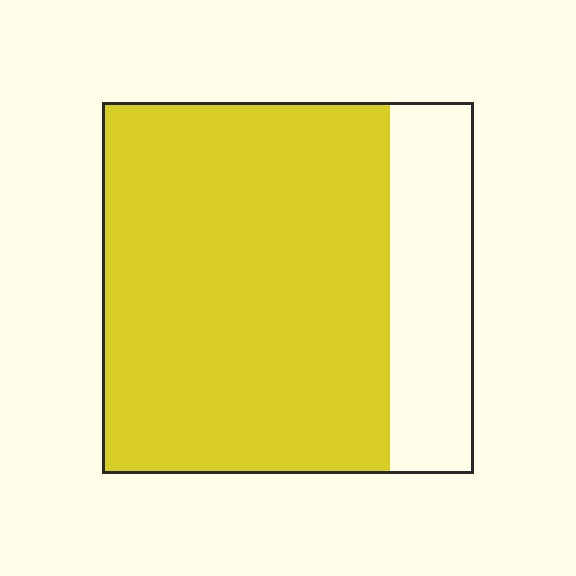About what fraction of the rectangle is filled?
About three quarters (3/4).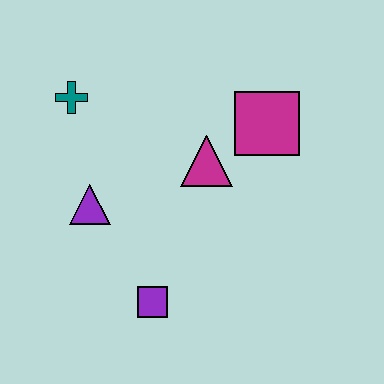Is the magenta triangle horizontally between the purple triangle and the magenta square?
Yes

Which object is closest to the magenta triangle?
The magenta square is closest to the magenta triangle.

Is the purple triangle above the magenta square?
No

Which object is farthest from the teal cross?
The purple square is farthest from the teal cross.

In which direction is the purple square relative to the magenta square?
The purple square is below the magenta square.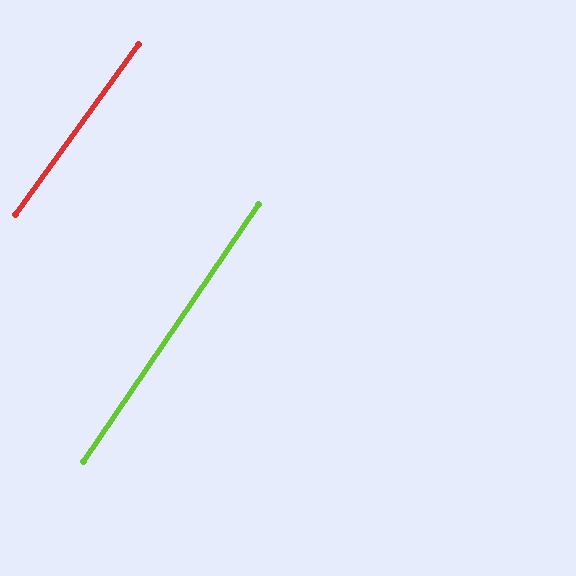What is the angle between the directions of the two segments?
Approximately 2 degrees.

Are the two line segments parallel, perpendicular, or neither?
Parallel — their directions differ by only 1.8°.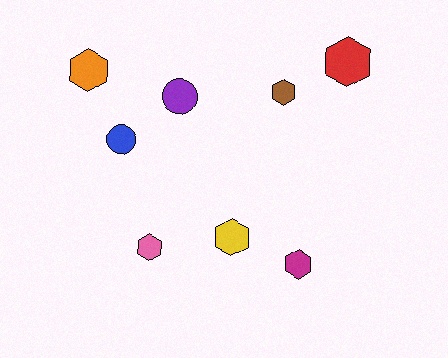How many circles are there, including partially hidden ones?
There are 2 circles.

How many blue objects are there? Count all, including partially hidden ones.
There is 1 blue object.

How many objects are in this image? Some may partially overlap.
There are 8 objects.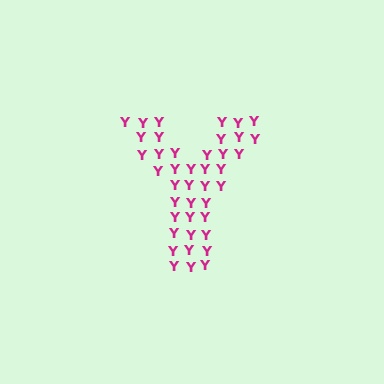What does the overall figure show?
The overall figure shows the letter Y.